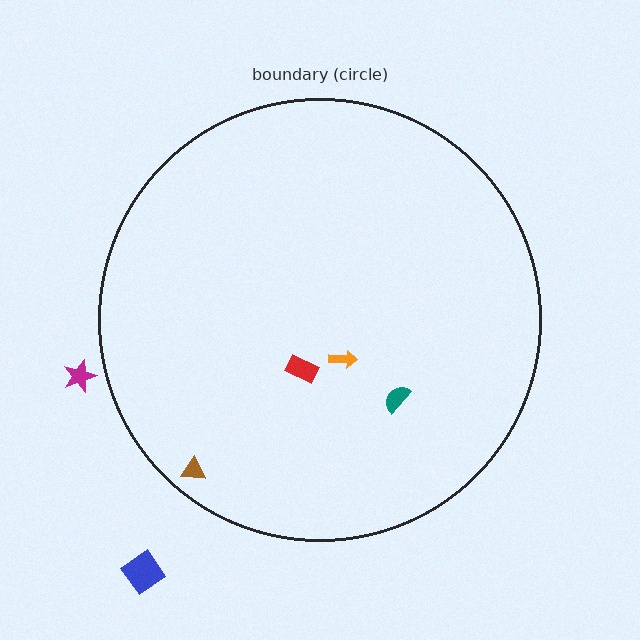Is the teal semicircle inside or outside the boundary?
Inside.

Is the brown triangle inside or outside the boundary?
Inside.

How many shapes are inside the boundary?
4 inside, 2 outside.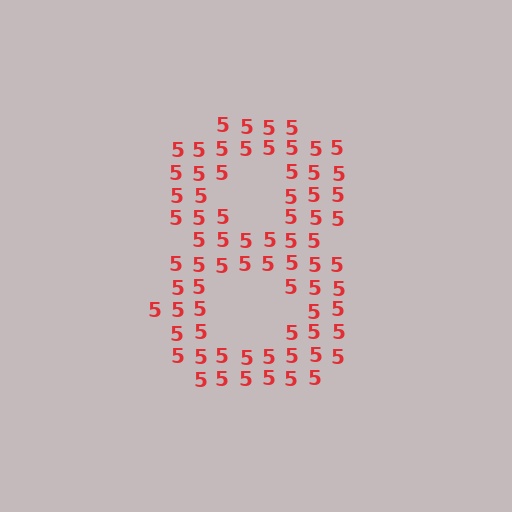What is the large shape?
The large shape is the digit 8.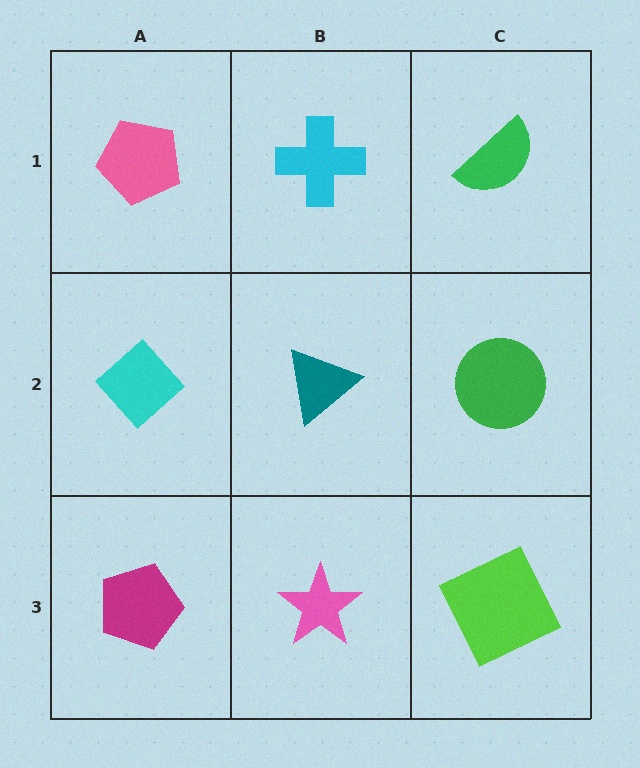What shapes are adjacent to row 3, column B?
A teal triangle (row 2, column B), a magenta pentagon (row 3, column A), a lime square (row 3, column C).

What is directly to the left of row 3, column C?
A pink star.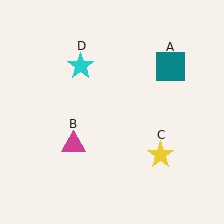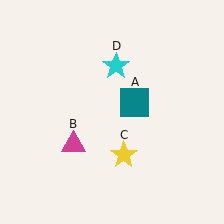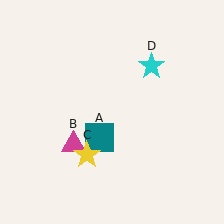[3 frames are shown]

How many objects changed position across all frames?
3 objects changed position: teal square (object A), yellow star (object C), cyan star (object D).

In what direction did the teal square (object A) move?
The teal square (object A) moved down and to the left.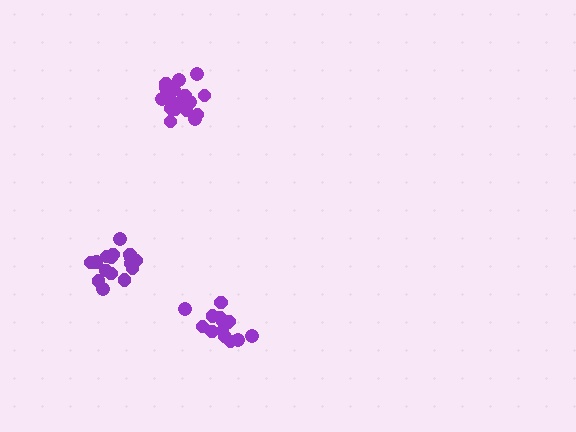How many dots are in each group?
Group 1: 20 dots, Group 2: 16 dots, Group 3: 14 dots (50 total).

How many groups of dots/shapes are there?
There are 3 groups.